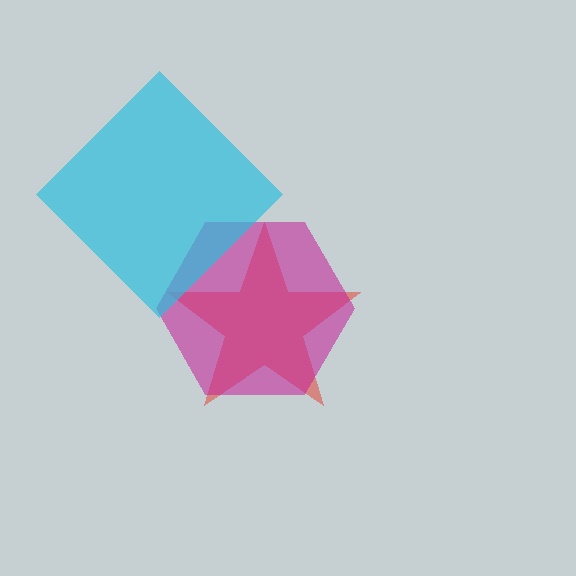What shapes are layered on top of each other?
The layered shapes are: a red star, a magenta hexagon, a cyan diamond.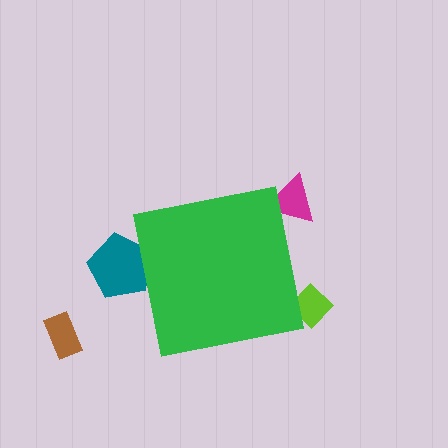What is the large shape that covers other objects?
A green square.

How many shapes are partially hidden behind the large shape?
3 shapes are partially hidden.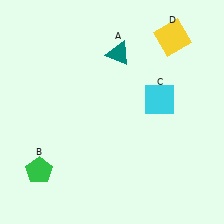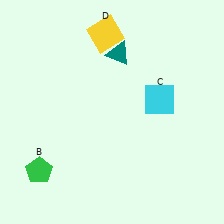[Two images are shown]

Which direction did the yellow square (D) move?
The yellow square (D) moved left.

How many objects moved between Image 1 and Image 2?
1 object moved between the two images.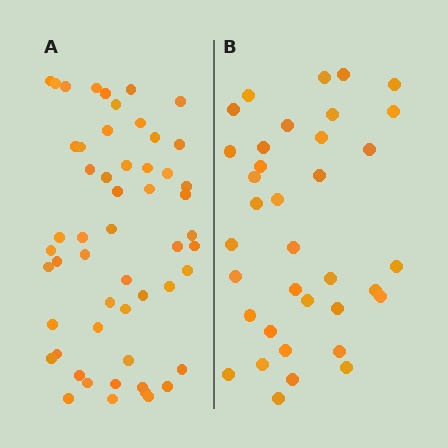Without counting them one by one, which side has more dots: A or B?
Region A (the left region) has more dots.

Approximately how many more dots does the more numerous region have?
Region A has approximately 20 more dots than region B.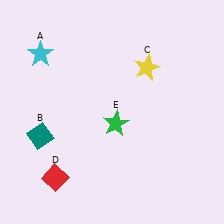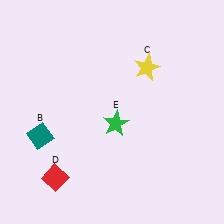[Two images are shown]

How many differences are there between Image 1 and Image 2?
There is 1 difference between the two images.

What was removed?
The cyan star (A) was removed in Image 2.